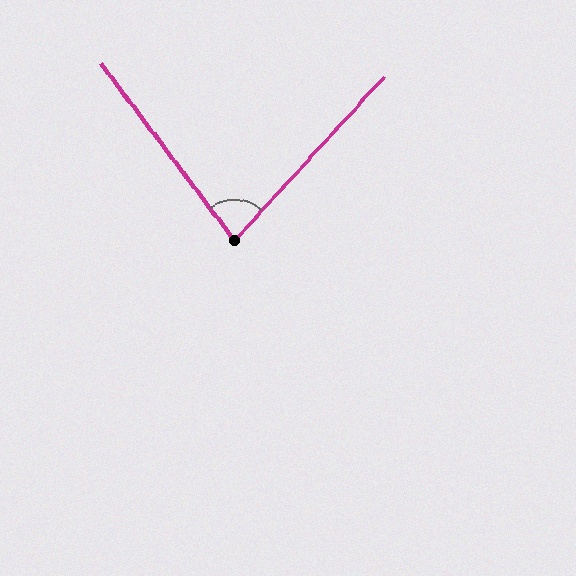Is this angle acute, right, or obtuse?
It is acute.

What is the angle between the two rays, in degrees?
Approximately 79 degrees.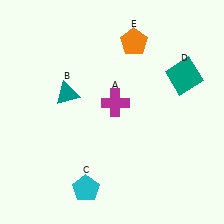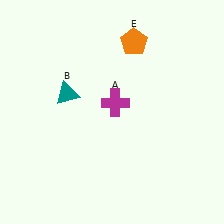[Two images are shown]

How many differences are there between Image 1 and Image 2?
There are 2 differences between the two images.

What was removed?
The teal square (D), the cyan pentagon (C) were removed in Image 2.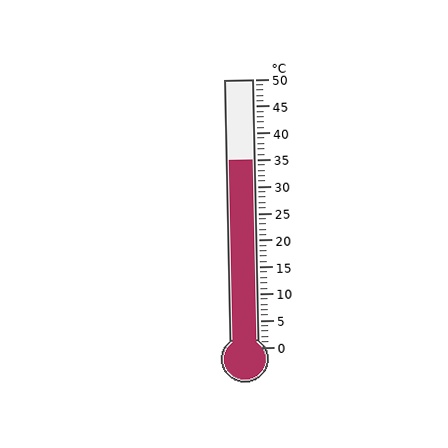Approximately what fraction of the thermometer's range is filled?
The thermometer is filled to approximately 70% of its range.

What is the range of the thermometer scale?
The thermometer scale ranges from 0°C to 50°C.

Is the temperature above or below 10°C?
The temperature is above 10°C.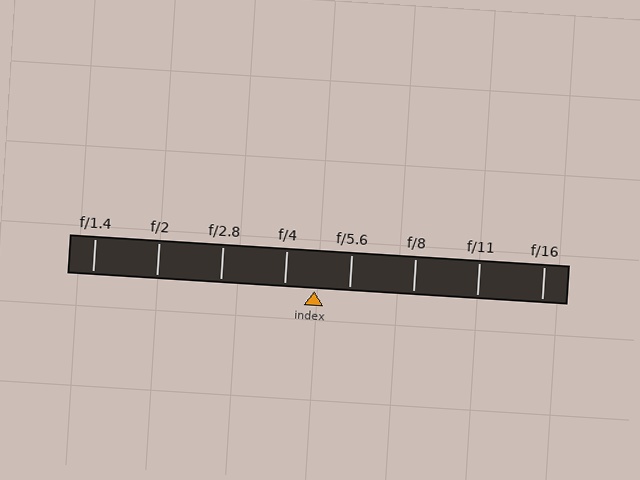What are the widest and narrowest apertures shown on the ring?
The widest aperture shown is f/1.4 and the narrowest is f/16.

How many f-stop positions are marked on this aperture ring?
There are 8 f-stop positions marked.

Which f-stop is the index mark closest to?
The index mark is closest to f/4.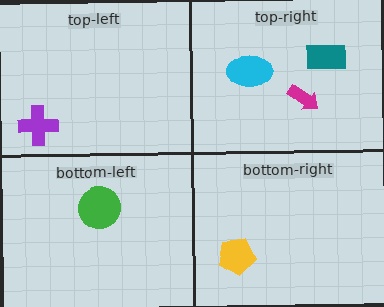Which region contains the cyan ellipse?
The top-right region.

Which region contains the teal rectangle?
The top-right region.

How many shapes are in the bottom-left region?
1.